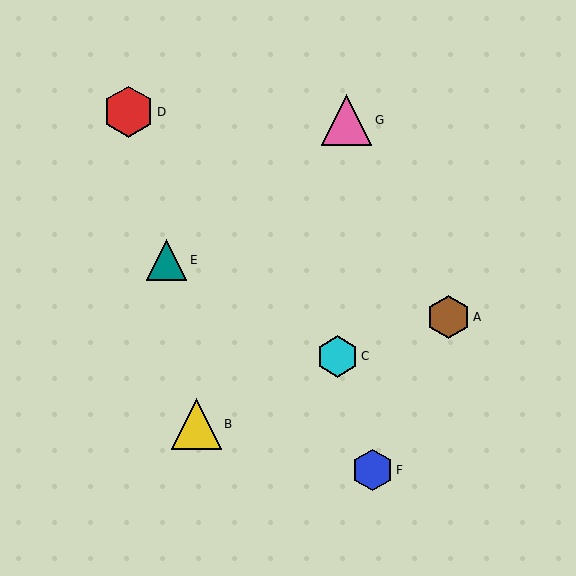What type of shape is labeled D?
Shape D is a red hexagon.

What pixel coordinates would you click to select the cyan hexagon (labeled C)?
Click at (337, 356) to select the cyan hexagon C.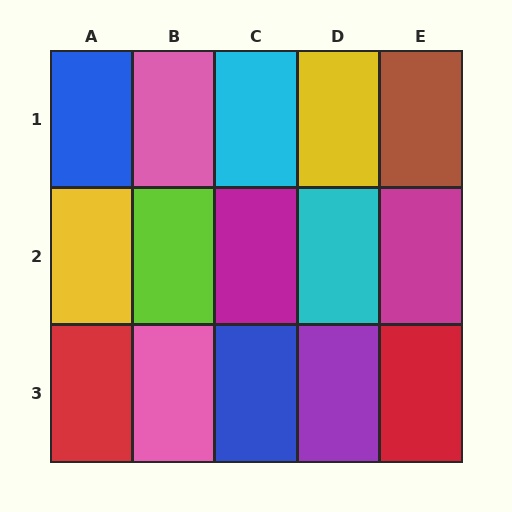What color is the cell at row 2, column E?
Magenta.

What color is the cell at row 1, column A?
Blue.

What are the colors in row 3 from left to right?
Red, pink, blue, purple, red.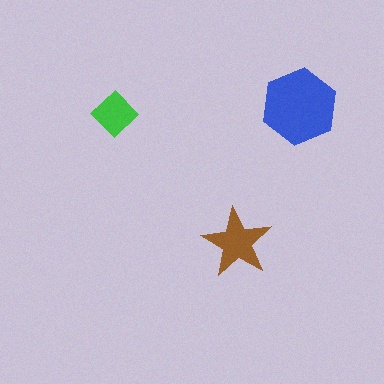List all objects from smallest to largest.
The green diamond, the brown star, the blue hexagon.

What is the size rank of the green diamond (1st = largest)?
3rd.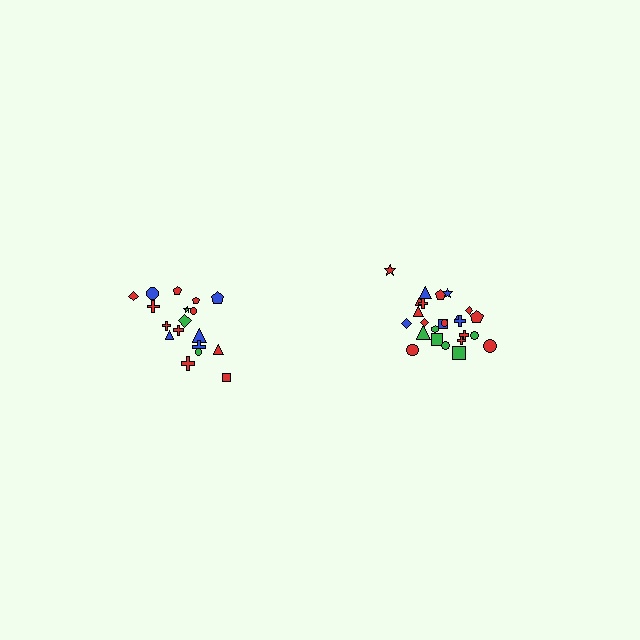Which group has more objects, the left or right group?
The right group.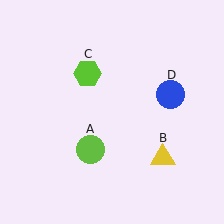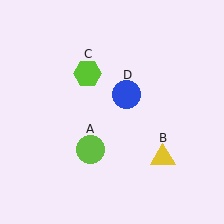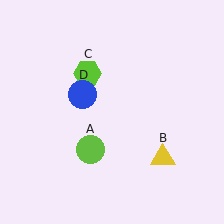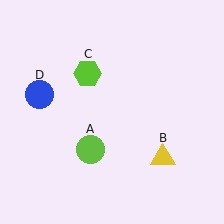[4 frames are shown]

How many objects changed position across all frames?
1 object changed position: blue circle (object D).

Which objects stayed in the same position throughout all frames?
Lime circle (object A) and yellow triangle (object B) and lime hexagon (object C) remained stationary.